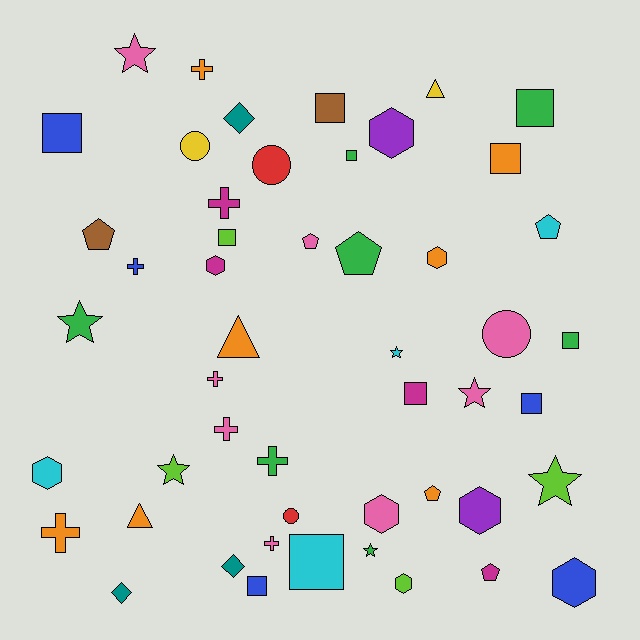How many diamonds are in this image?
There are 3 diamonds.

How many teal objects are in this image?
There are 3 teal objects.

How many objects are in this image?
There are 50 objects.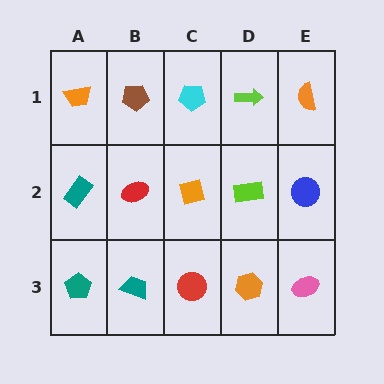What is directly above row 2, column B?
A brown pentagon.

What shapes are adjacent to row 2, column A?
An orange trapezoid (row 1, column A), a teal pentagon (row 3, column A), a red ellipse (row 2, column B).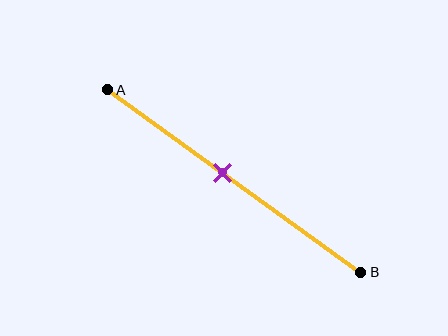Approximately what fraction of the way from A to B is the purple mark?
The purple mark is approximately 45% of the way from A to B.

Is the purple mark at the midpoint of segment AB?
No, the mark is at about 45% from A, not at the 50% midpoint.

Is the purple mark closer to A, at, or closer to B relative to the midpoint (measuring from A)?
The purple mark is closer to point A than the midpoint of segment AB.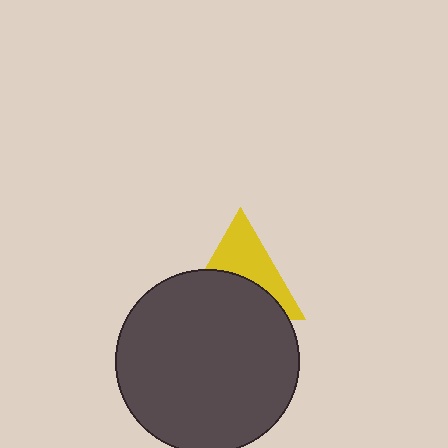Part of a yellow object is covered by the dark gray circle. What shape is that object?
It is a triangle.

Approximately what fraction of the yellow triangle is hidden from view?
Roughly 52% of the yellow triangle is hidden behind the dark gray circle.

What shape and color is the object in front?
The object in front is a dark gray circle.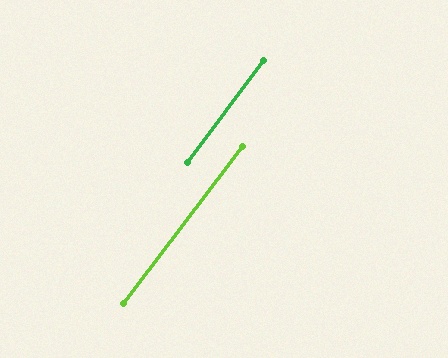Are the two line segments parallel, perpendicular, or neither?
Parallel — their directions differ by only 0.8°.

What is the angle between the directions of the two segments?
Approximately 1 degree.